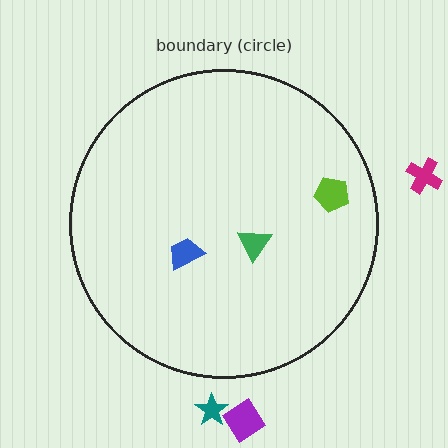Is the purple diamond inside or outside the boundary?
Outside.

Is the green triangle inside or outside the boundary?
Inside.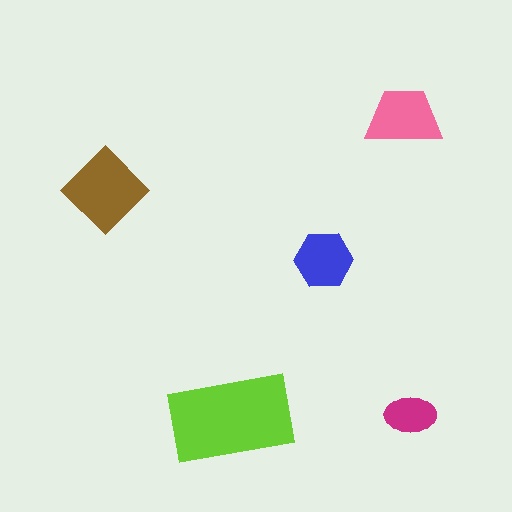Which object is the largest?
The lime rectangle.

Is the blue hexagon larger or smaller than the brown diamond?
Smaller.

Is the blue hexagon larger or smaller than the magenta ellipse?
Larger.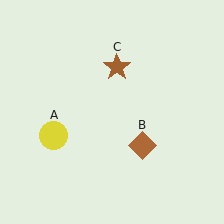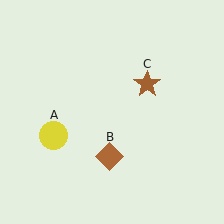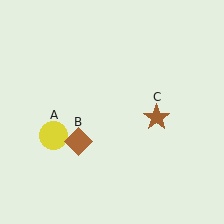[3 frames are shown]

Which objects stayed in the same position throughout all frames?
Yellow circle (object A) remained stationary.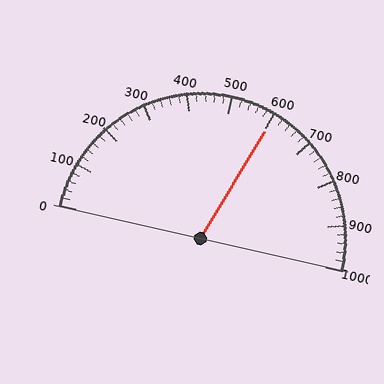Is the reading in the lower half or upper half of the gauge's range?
The reading is in the upper half of the range (0 to 1000).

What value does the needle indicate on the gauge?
The needle indicates approximately 600.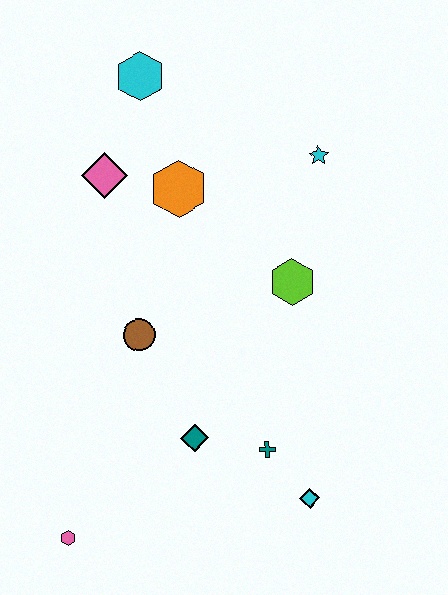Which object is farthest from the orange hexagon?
The pink hexagon is farthest from the orange hexagon.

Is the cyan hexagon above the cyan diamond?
Yes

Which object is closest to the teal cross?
The cyan diamond is closest to the teal cross.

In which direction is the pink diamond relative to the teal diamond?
The pink diamond is above the teal diamond.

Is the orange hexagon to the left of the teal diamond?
Yes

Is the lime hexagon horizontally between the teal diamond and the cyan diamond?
Yes